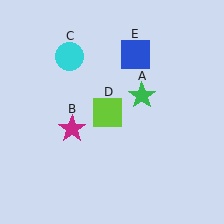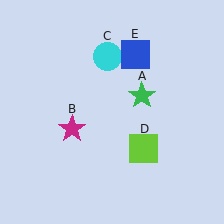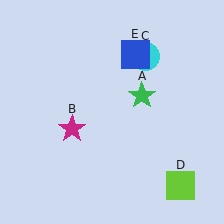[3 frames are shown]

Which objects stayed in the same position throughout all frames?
Green star (object A) and magenta star (object B) and blue square (object E) remained stationary.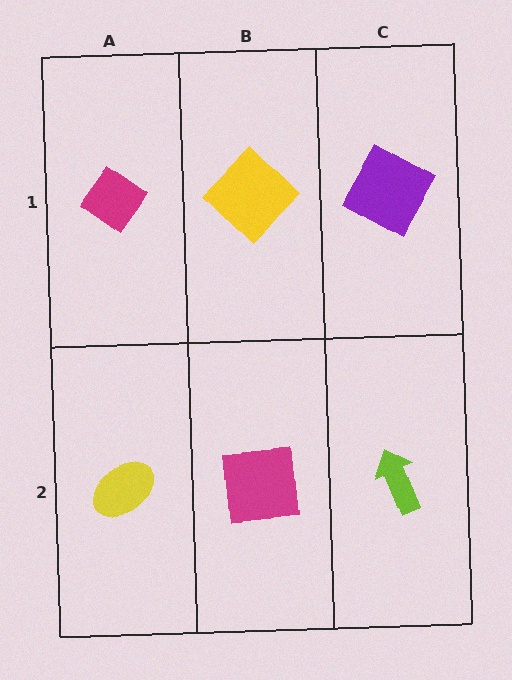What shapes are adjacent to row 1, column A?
A yellow ellipse (row 2, column A), a yellow diamond (row 1, column B).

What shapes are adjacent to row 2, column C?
A purple square (row 1, column C), a magenta square (row 2, column B).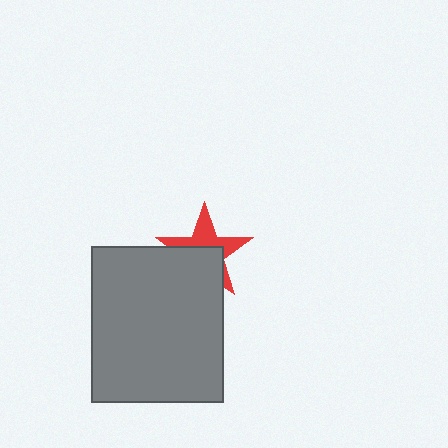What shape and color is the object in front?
The object in front is a gray rectangle.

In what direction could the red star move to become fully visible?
The red star could move up. That would shift it out from behind the gray rectangle entirely.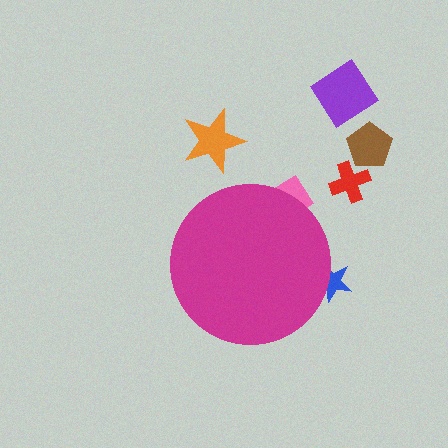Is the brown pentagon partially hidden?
No, the brown pentagon is fully visible.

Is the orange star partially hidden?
No, the orange star is fully visible.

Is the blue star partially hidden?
Yes, the blue star is partially hidden behind the magenta circle.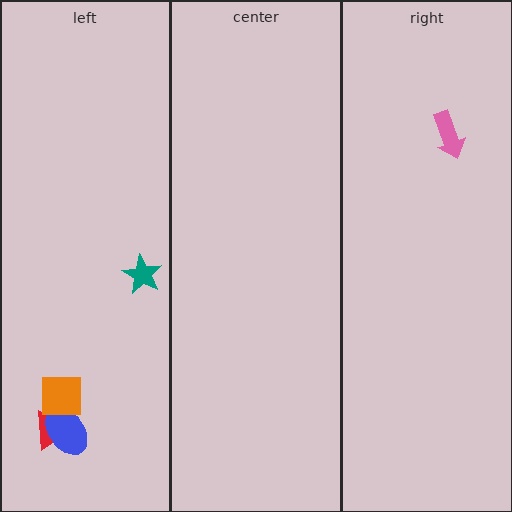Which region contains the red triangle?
The left region.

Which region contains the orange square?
The left region.